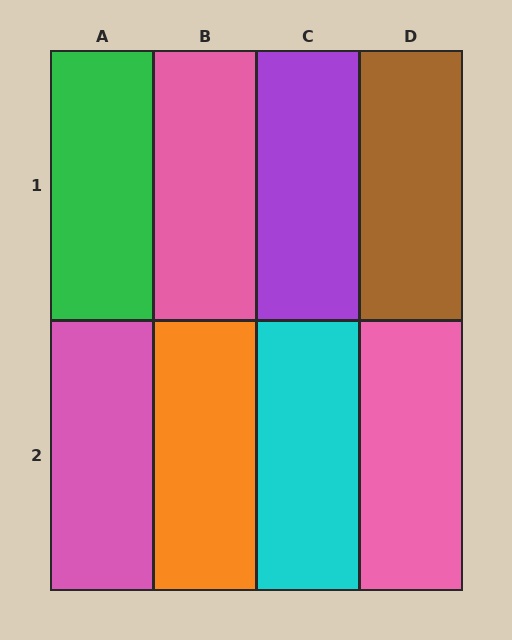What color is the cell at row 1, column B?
Pink.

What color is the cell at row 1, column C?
Purple.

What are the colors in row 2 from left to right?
Pink, orange, cyan, pink.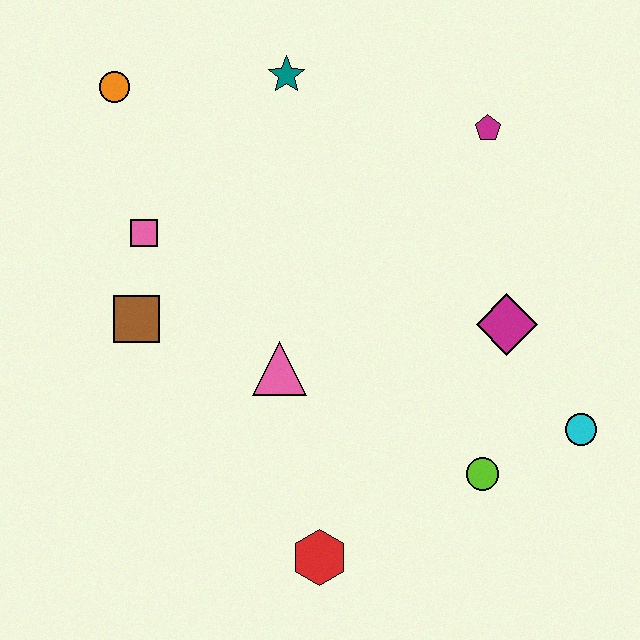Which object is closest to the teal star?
The orange circle is closest to the teal star.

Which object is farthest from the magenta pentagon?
The red hexagon is farthest from the magenta pentagon.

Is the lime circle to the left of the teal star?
No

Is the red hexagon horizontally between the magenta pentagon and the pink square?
Yes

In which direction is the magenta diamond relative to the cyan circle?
The magenta diamond is above the cyan circle.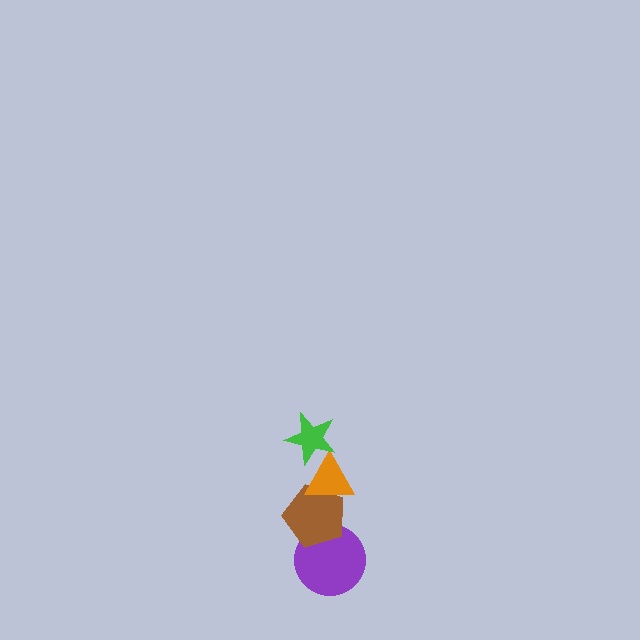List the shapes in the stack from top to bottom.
From top to bottom: the green star, the orange triangle, the brown pentagon, the purple circle.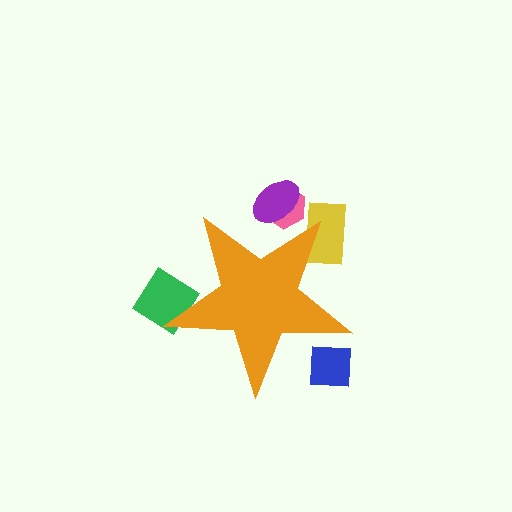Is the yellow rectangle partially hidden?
Yes, the yellow rectangle is partially hidden behind the orange star.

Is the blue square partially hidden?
Yes, the blue square is partially hidden behind the orange star.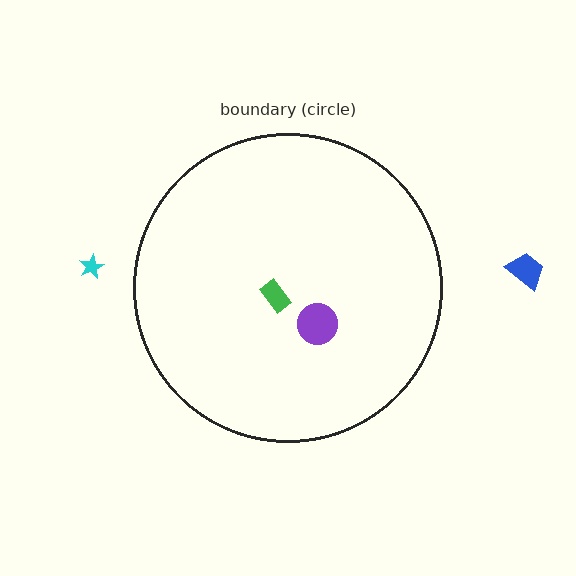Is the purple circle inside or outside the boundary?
Inside.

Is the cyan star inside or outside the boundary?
Outside.